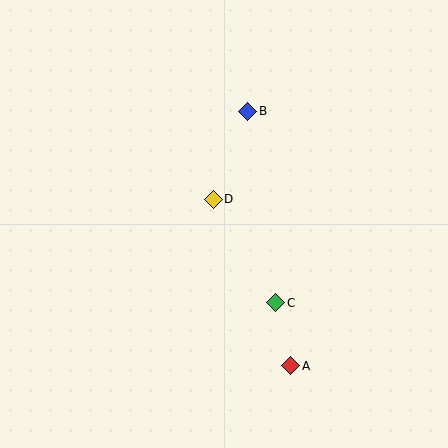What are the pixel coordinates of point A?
Point A is at (291, 366).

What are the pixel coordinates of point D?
Point D is at (213, 199).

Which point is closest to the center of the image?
Point D at (213, 199) is closest to the center.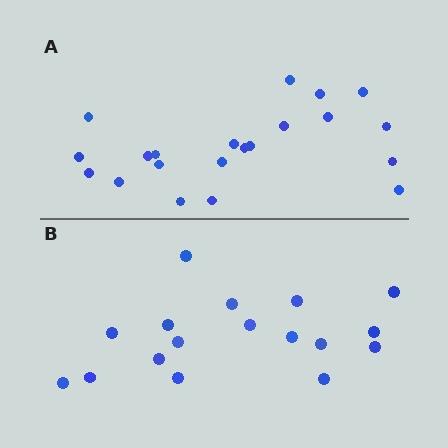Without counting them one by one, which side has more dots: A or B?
Region A (the top region) has more dots.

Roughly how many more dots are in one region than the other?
Region A has about 4 more dots than region B.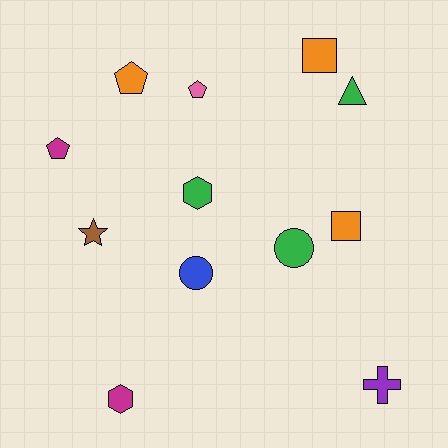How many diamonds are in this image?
There are no diamonds.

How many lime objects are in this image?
There are no lime objects.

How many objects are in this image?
There are 12 objects.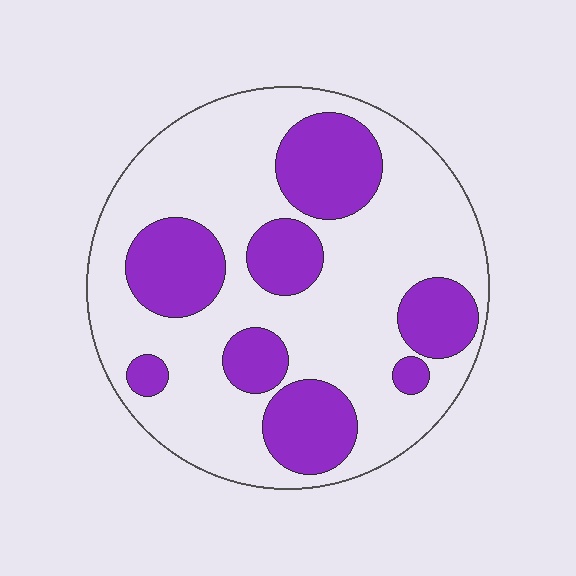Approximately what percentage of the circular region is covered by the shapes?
Approximately 30%.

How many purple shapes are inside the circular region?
8.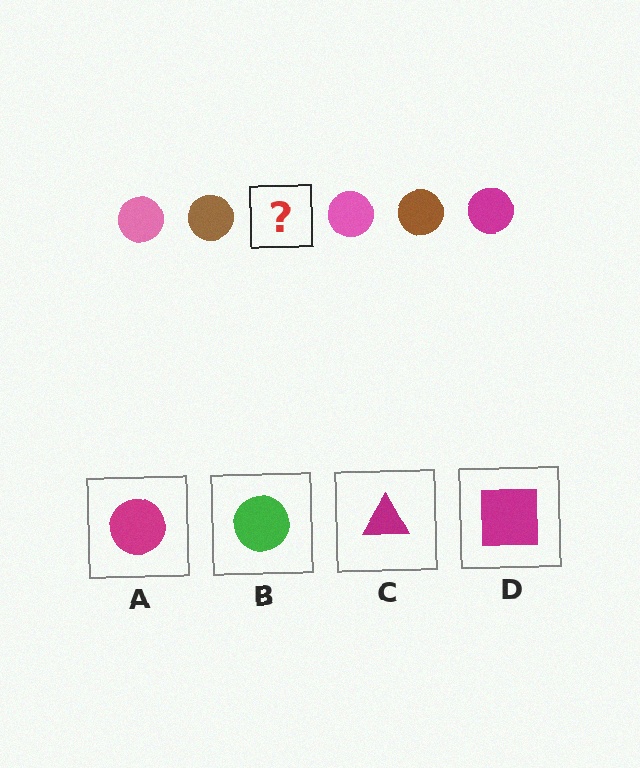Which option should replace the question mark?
Option A.